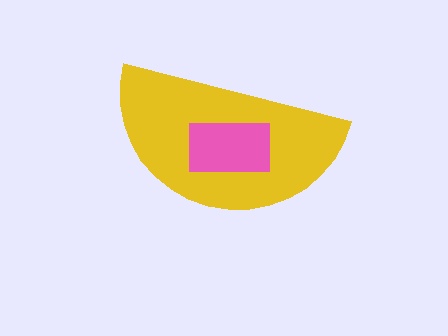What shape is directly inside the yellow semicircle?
The pink rectangle.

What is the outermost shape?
The yellow semicircle.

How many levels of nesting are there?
2.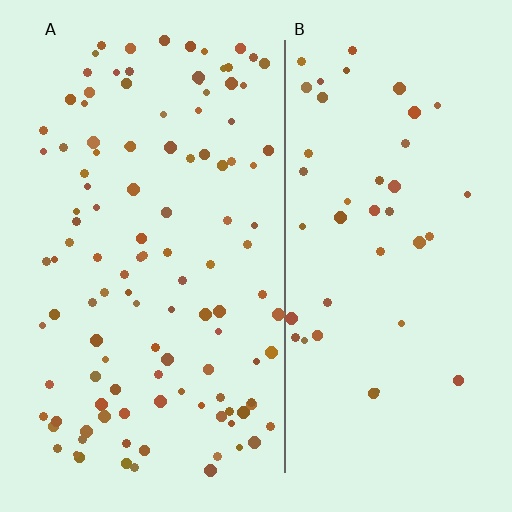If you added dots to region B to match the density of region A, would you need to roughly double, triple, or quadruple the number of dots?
Approximately triple.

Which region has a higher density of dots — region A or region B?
A (the left).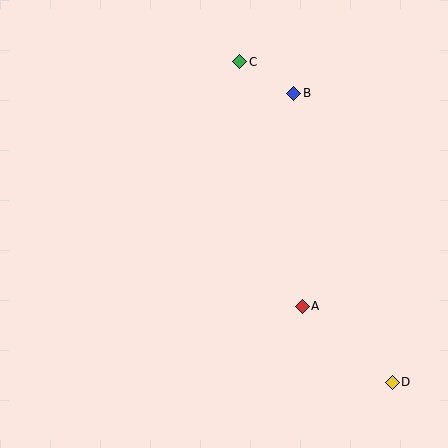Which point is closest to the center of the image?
Point A at (302, 306) is closest to the center.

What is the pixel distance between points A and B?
The distance between A and B is 213 pixels.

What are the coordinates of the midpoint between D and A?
The midpoint between D and A is at (347, 344).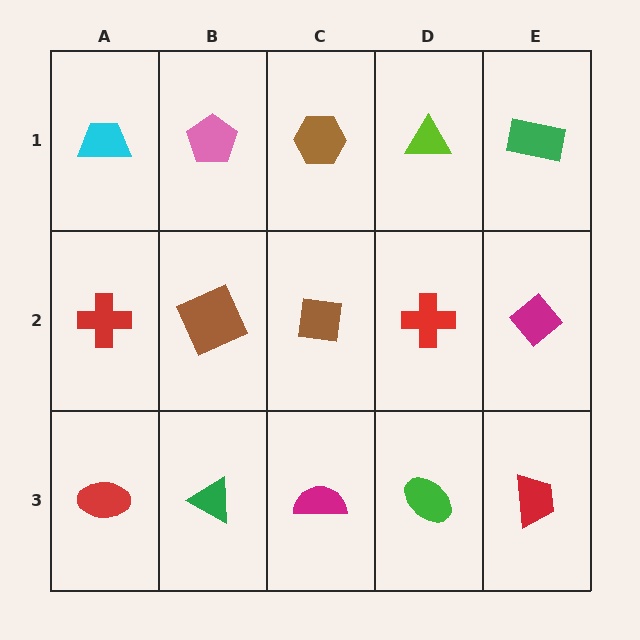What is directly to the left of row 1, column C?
A pink pentagon.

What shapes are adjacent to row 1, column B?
A brown square (row 2, column B), a cyan trapezoid (row 1, column A), a brown hexagon (row 1, column C).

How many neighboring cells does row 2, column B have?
4.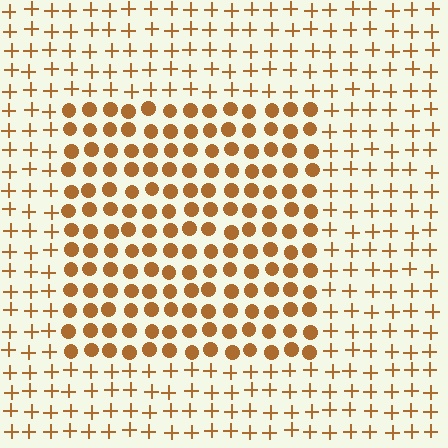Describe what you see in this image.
The image is filled with small brown elements arranged in a uniform grid. A rectangle-shaped region contains circles, while the surrounding area contains plus signs. The boundary is defined purely by the change in element shape.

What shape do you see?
I see a rectangle.